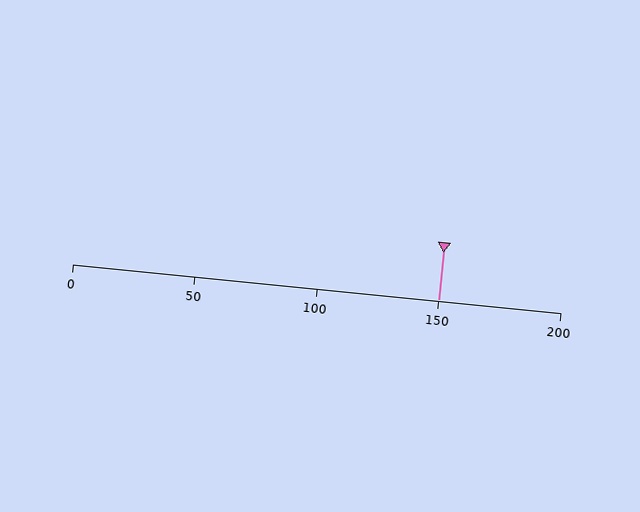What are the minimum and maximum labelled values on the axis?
The axis runs from 0 to 200.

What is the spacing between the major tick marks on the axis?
The major ticks are spaced 50 apart.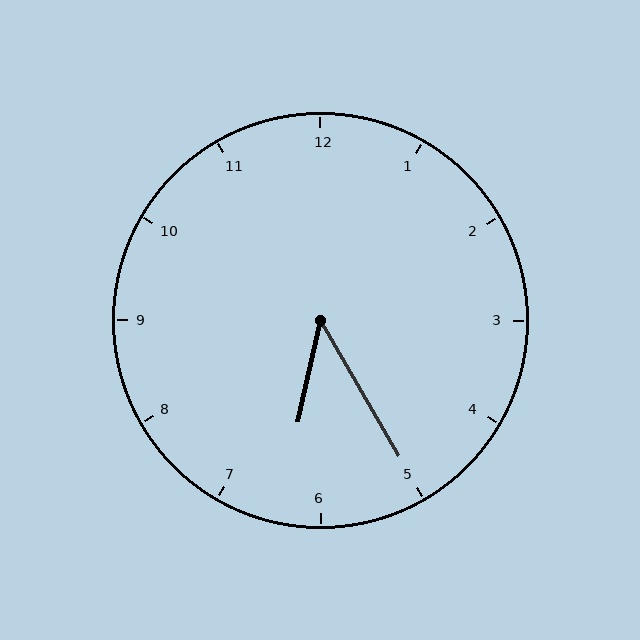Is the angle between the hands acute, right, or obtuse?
It is acute.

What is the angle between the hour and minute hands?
Approximately 42 degrees.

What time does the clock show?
6:25.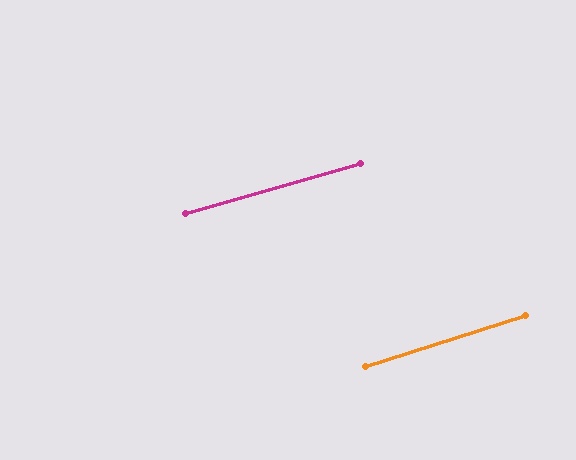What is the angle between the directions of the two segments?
Approximately 2 degrees.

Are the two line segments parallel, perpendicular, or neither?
Parallel — their directions differ by only 1.7°.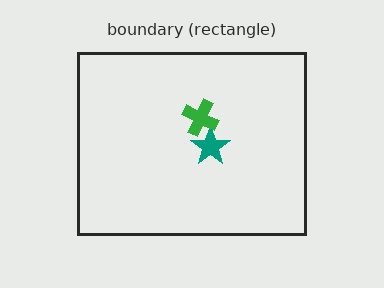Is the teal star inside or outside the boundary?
Inside.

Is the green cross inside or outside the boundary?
Inside.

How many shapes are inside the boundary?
2 inside, 0 outside.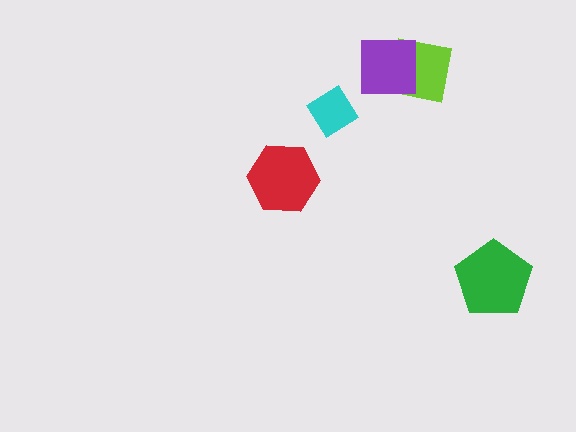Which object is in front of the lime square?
The purple square is in front of the lime square.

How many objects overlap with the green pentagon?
0 objects overlap with the green pentagon.